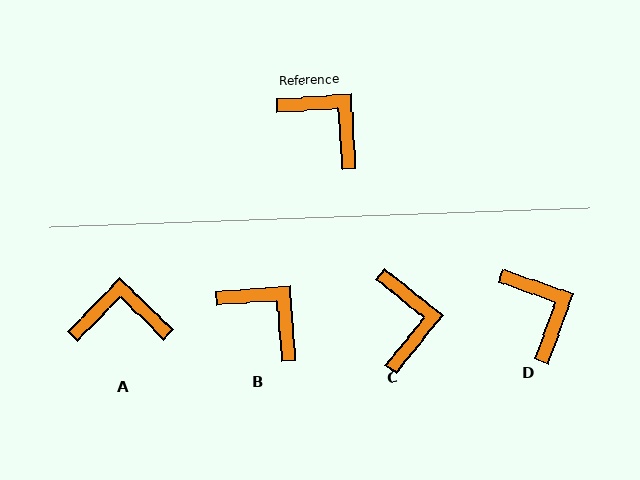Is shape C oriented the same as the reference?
No, it is off by about 43 degrees.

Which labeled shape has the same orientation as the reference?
B.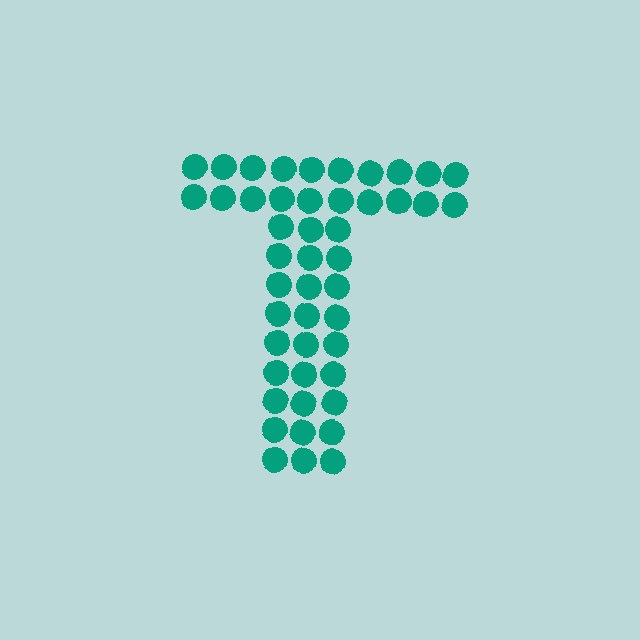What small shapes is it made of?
It is made of small circles.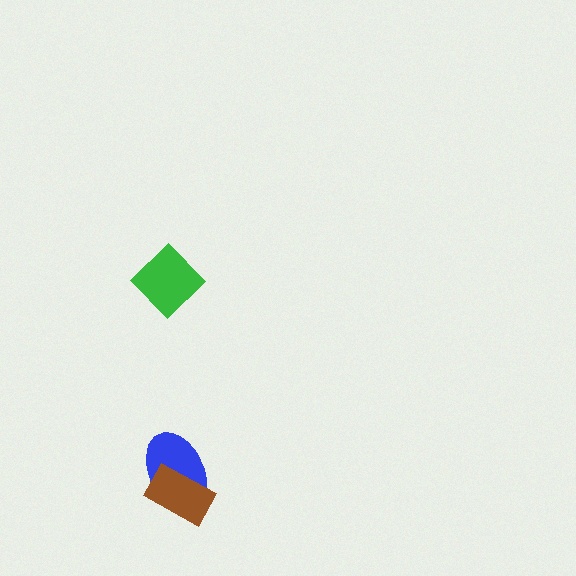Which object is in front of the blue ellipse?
The brown rectangle is in front of the blue ellipse.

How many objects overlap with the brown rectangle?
1 object overlaps with the brown rectangle.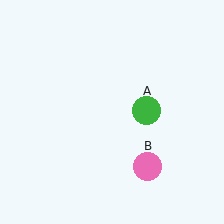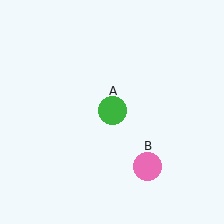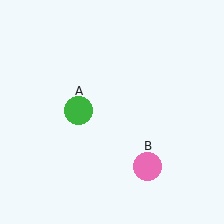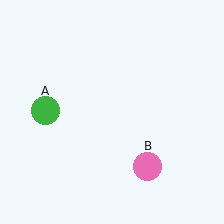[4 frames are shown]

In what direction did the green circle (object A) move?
The green circle (object A) moved left.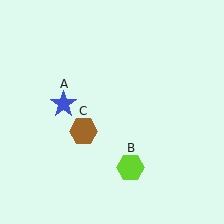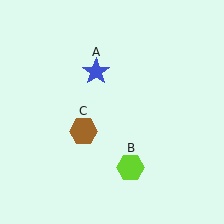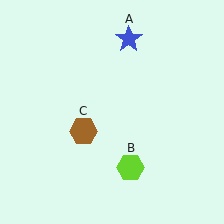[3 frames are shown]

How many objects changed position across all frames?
1 object changed position: blue star (object A).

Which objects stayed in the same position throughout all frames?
Lime hexagon (object B) and brown hexagon (object C) remained stationary.